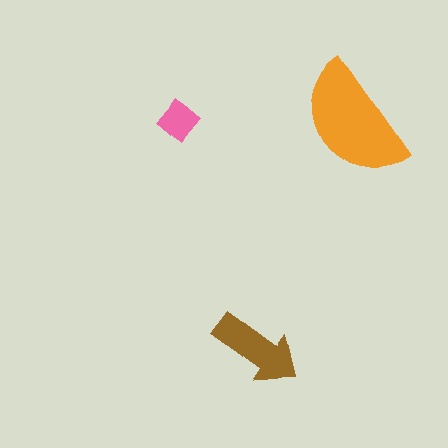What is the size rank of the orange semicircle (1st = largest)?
1st.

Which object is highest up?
The pink diamond is topmost.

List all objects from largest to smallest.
The orange semicircle, the brown arrow, the pink diamond.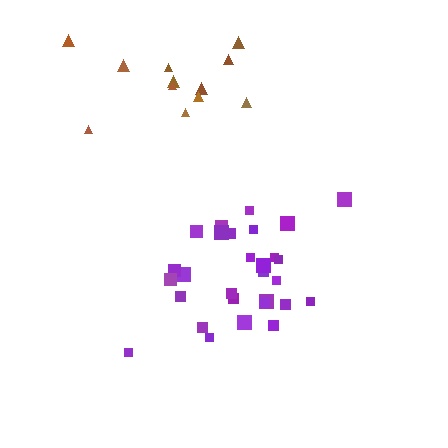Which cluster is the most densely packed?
Purple.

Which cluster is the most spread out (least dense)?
Brown.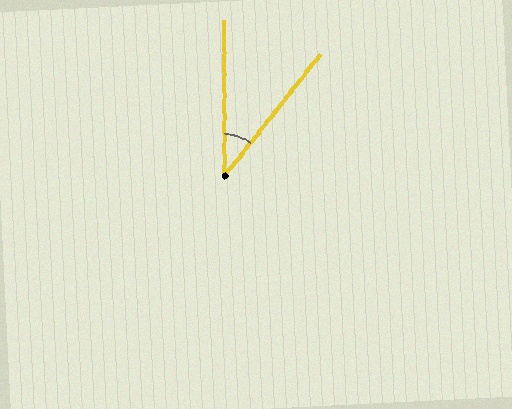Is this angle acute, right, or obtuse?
It is acute.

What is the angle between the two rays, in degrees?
Approximately 39 degrees.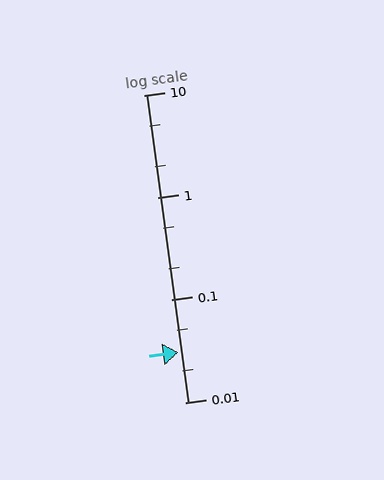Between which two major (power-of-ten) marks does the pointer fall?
The pointer is between 0.01 and 0.1.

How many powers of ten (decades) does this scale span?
The scale spans 3 decades, from 0.01 to 10.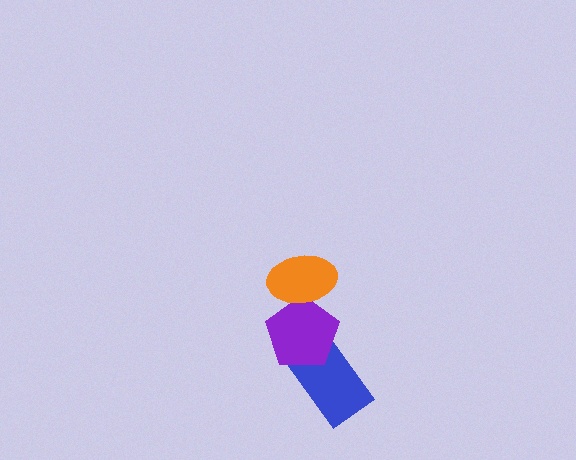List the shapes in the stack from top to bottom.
From top to bottom: the orange ellipse, the purple pentagon, the blue rectangle.